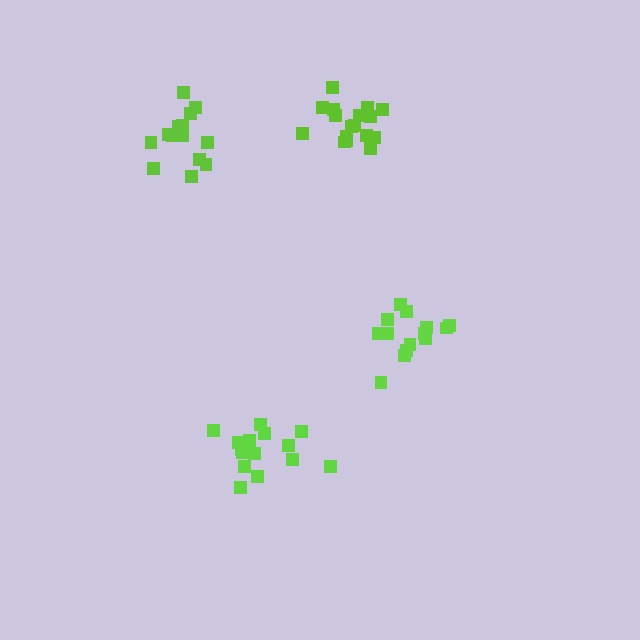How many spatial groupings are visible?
There are 4 spatial groupings.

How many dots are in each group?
Group 1: 15 dots, Group 2: 14 dots, Group 3: 18 dots, Group 4: 14 dots (61 total).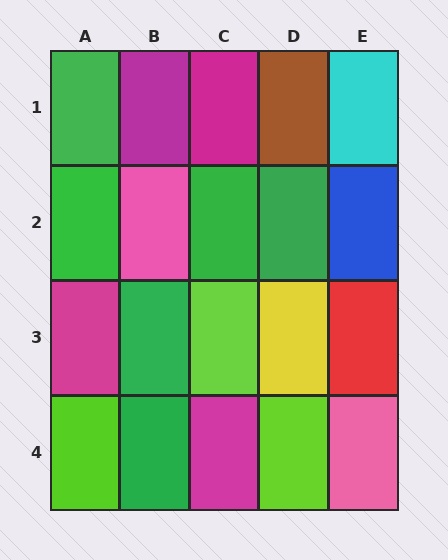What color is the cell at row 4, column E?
Pink.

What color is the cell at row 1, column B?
Magenta.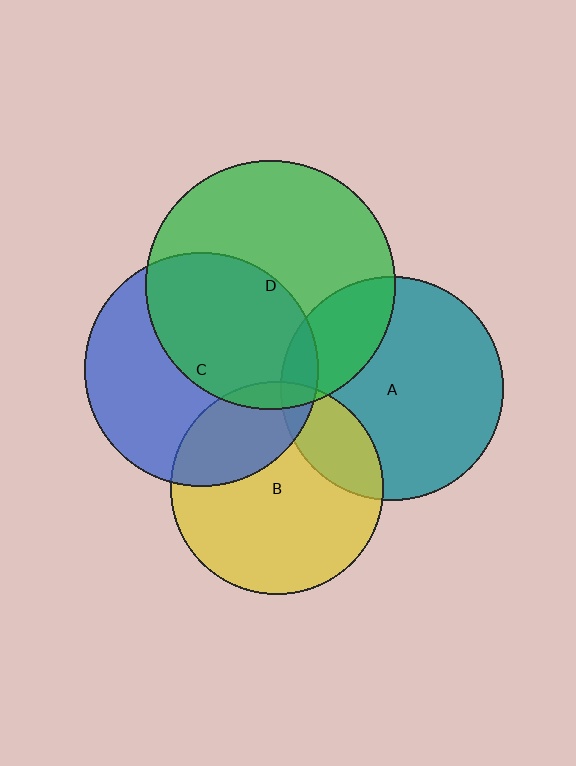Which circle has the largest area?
Circle D (green).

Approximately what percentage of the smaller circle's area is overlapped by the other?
Approximately 50%.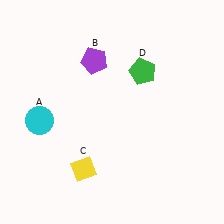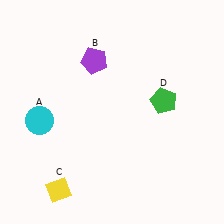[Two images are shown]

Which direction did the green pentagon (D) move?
The green pentagon (D) moved down.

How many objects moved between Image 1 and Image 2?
2 objects moved between the two images.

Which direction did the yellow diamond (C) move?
The yellow diamond (C) moved left.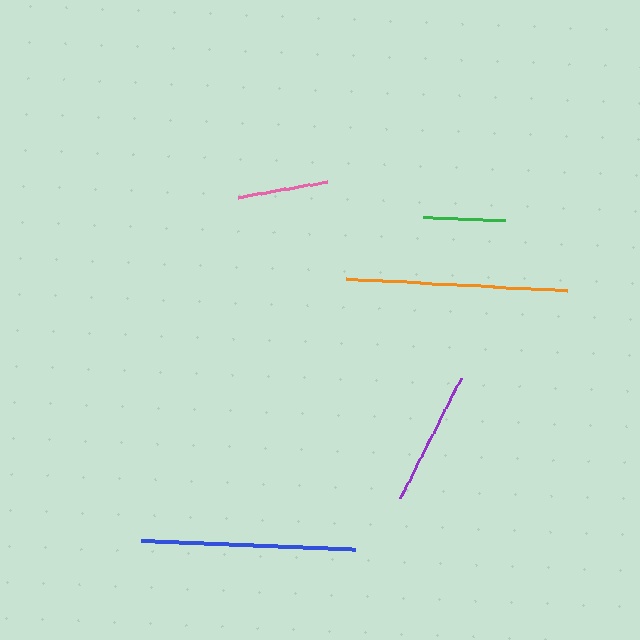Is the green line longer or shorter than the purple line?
The purple line is longer than the green line.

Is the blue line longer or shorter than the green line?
The blue line is longer than the green line.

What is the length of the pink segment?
The pink segment is approximately 90 pixels long.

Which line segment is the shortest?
The green line is the shortest at approximately 82 pixels.